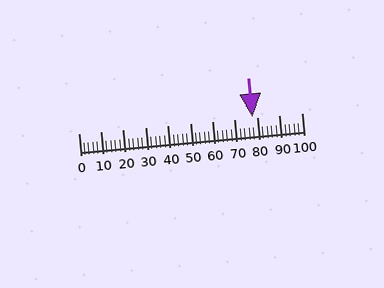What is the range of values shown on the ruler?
The ruler shows values from 0 to 100.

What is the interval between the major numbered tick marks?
The major tick marks are spaced 10 units apart.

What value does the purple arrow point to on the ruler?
The purple arrow points to approximately 78.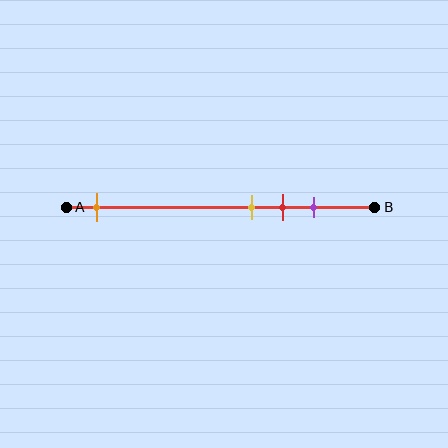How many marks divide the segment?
There are 4 marks dividing the segment.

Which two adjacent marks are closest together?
The yellow and red marks are the closest adjacent pair.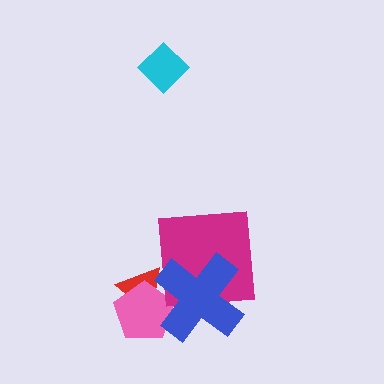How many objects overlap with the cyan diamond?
0 objects overlap with the cyan diamond.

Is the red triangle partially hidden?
Yes, it is partially covered by another shape.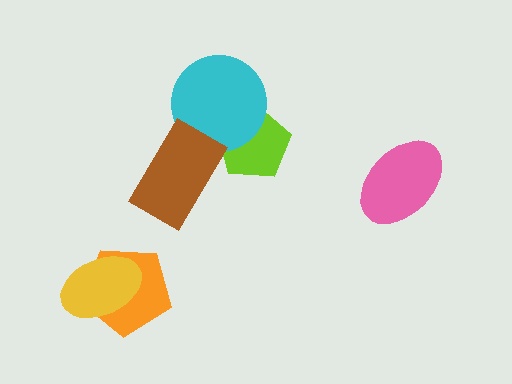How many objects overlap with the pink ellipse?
0 objects overlap with the pink ellipse.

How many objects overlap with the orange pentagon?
1 object overlaps with the orange pentagon.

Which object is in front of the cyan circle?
The brown rectangle is in front of the cyan circle.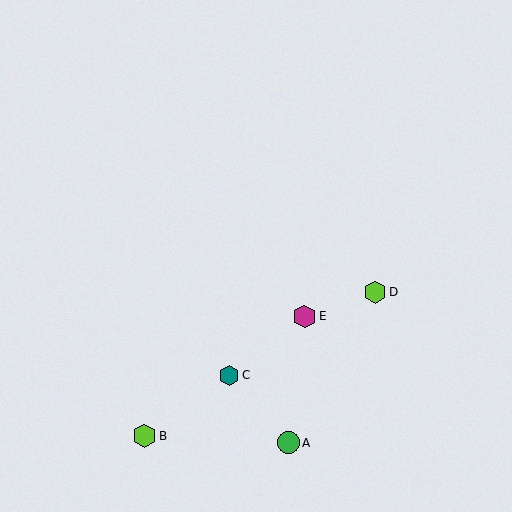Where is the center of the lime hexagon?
The center of the lime hexagon is at (145, 436).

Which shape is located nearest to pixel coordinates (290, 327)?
The magenta hexagon (labeled E) at (305, 316) is nearest to that location.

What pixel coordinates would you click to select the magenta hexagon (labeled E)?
Click at (305, 316) to select the magenta hexagon E.